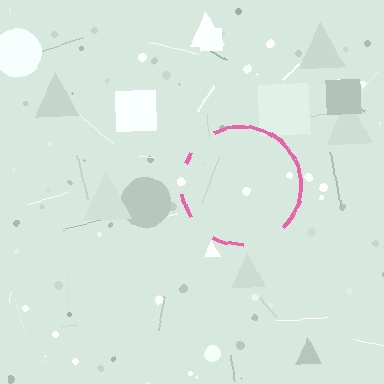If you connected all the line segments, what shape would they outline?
They would outline a circle.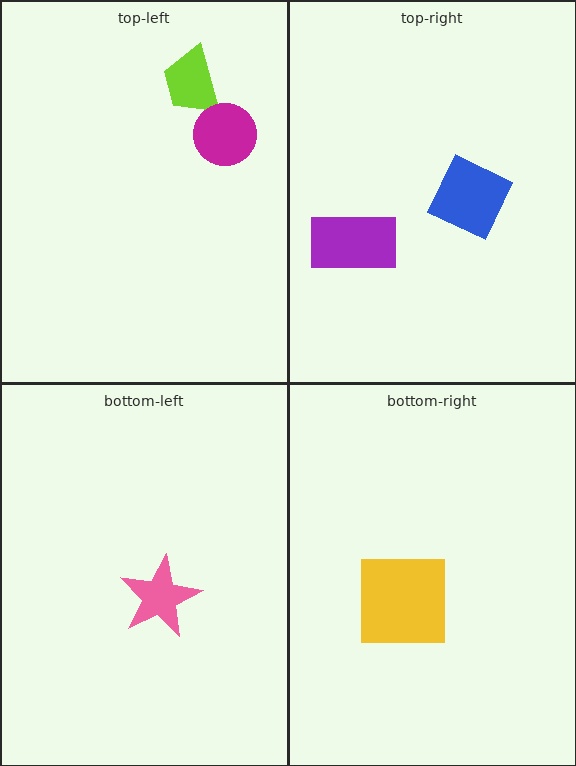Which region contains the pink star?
The bottom-left region.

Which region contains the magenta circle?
The top-left region.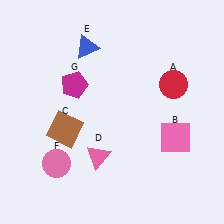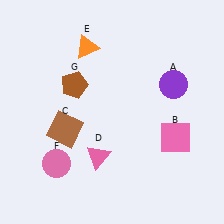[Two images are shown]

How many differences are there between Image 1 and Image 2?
There are 3 differences between the two images.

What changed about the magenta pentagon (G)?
In Image 1, G is magenta. In Image 2, it changed to brown.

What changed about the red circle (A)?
In Image 1, A is red. In Image 2, it changed to purple.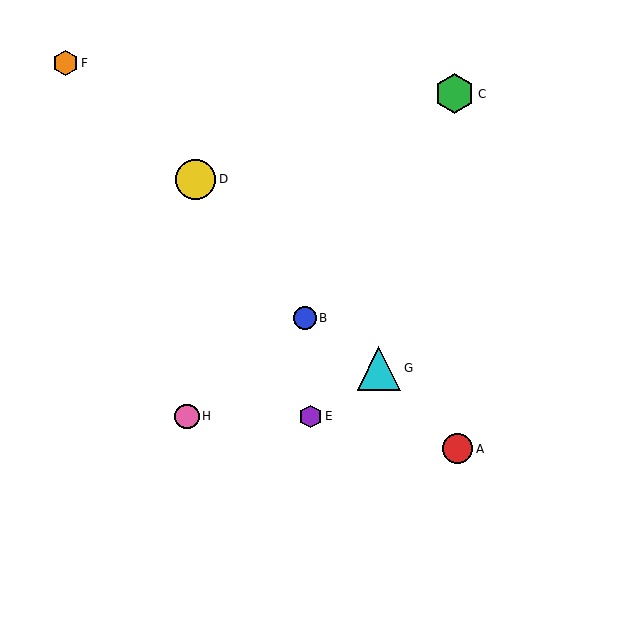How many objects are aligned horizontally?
2 objects (E, H) are aligned horizontally.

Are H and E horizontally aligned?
Yes, both are at y≈416.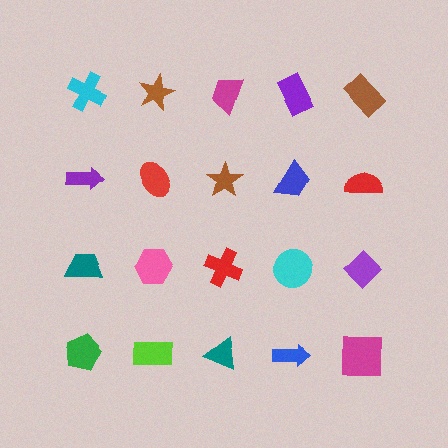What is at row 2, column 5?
A red semicircle.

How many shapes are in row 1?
5 shapes.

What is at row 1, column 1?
A cyan cross.